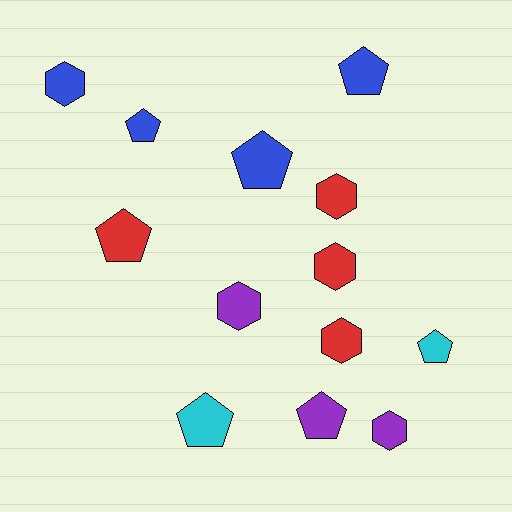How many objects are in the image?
There are 13 objects.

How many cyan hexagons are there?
There are no cyan hexagons.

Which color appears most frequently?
Blue, with 4 objects.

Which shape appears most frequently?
Pentagon, with 7 objects.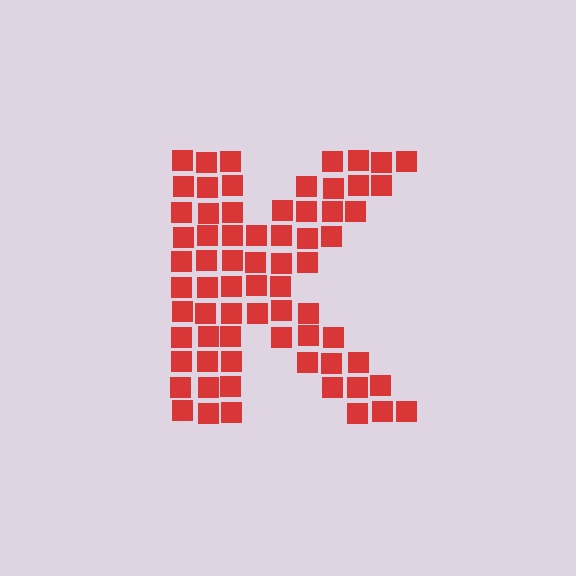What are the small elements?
The small elements are squares.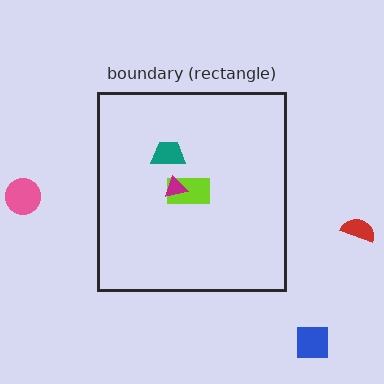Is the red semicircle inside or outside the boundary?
Outside.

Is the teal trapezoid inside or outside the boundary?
Inside.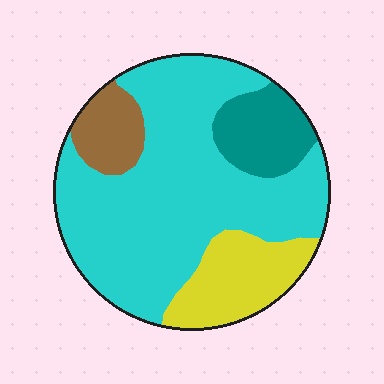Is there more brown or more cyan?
Cyan.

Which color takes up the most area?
Cyan, at roughly 65%.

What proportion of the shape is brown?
Brown takes up about one tenth (1/10) of the shape.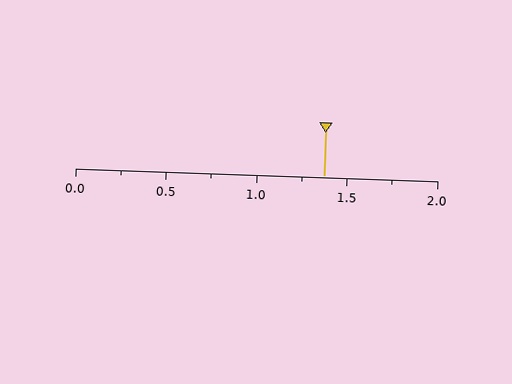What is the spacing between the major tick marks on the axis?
The major ticks are spaced 0.5 apart.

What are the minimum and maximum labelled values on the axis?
The axis runs from 0.0 to 2.0.